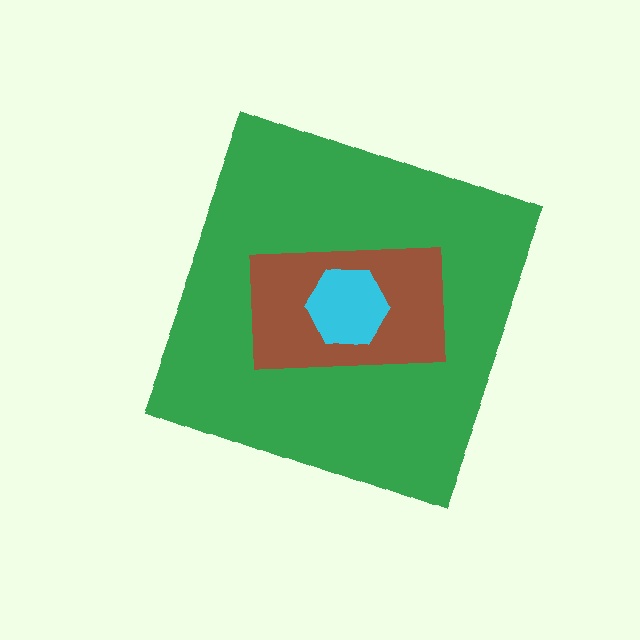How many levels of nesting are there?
3.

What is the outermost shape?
The green diamond.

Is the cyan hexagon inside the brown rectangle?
Yes.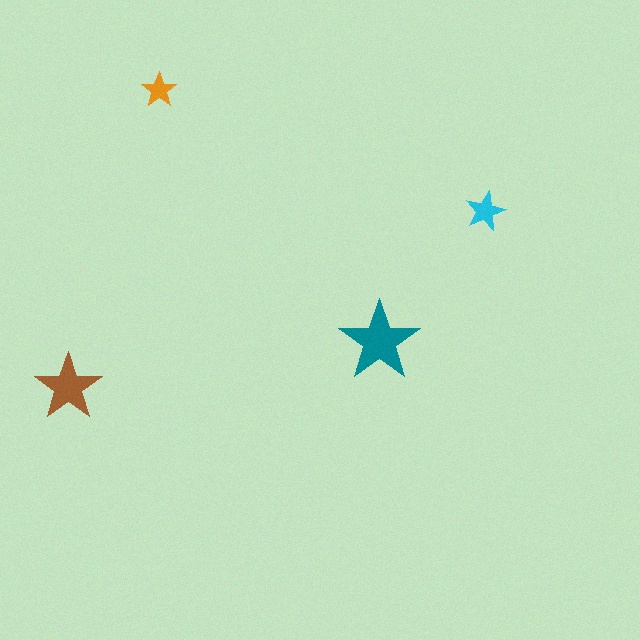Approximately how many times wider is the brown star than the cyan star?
About 1.5 times wider.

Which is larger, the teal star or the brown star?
The teal one.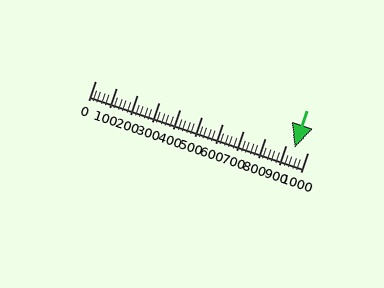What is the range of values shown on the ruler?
The ruler shows values from 0 to 1000.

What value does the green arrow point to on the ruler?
The green arrow points to approximately 940.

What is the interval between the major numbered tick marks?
The major tick marks are spaced 100 units apart.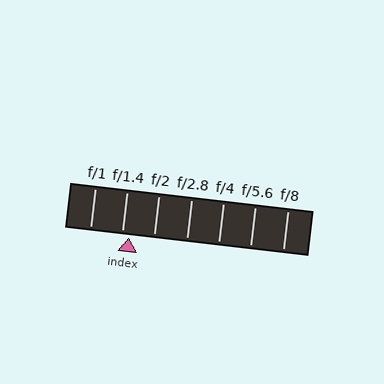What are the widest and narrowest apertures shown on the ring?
The widest aperture shown is f/1 and the narrowest is f/8.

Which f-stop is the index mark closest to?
The index mark is closest to f/1.4.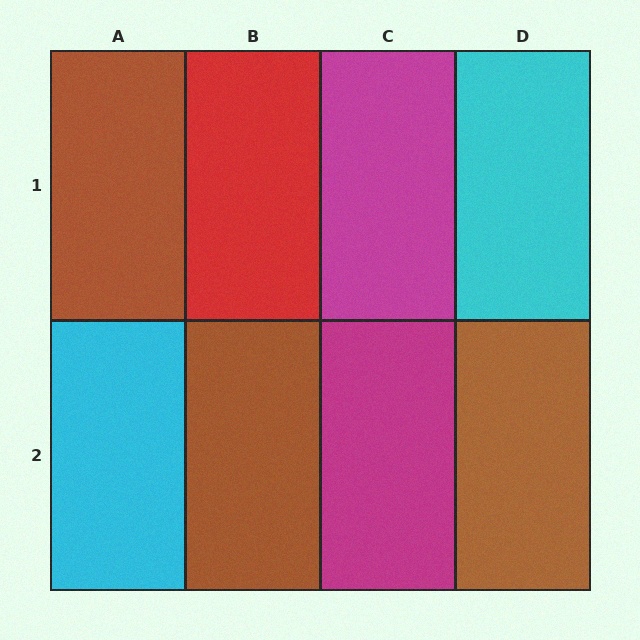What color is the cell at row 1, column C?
Magenta.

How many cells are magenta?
2 cells are magenta.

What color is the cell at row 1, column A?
Brown.